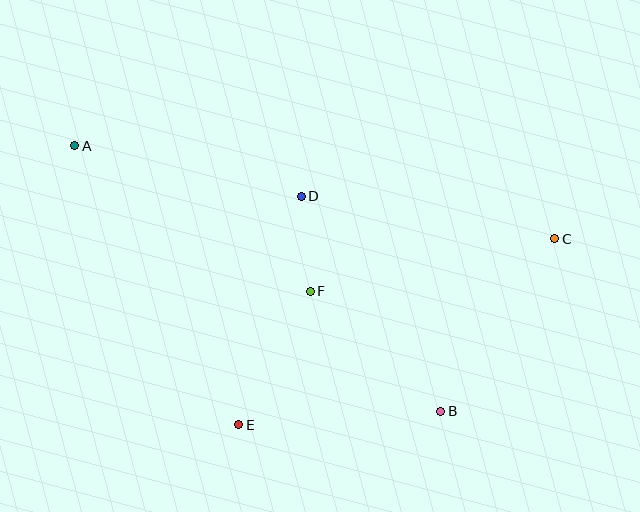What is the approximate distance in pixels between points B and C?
The distance between B and C is approximately 207 pixels.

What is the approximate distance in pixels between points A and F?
The distance between A and F is approximately 277 pixels.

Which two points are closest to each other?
Points D and F are closest to each other.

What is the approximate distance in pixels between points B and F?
The distance between B and F is approximately 177 pixels.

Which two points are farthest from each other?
Points A and C are farthest from each other.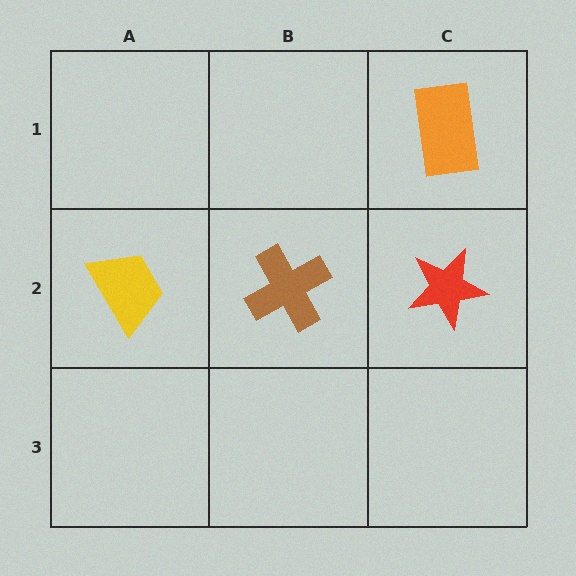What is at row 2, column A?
A yellow trapezoid.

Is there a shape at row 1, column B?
No, that cell is empty.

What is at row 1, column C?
An orange rectangle.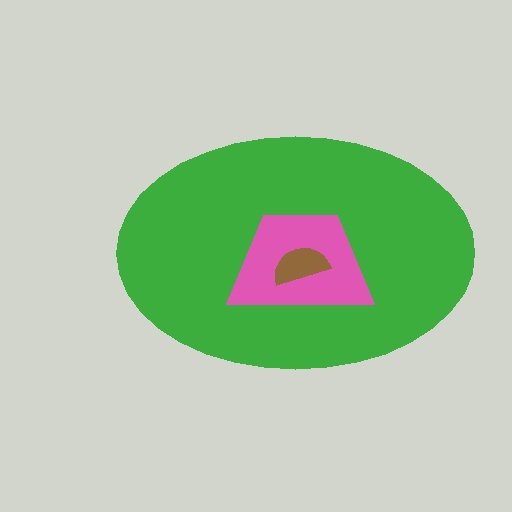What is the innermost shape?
The brown semicircle.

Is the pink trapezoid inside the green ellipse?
Yes.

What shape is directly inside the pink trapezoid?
The brown semicircle.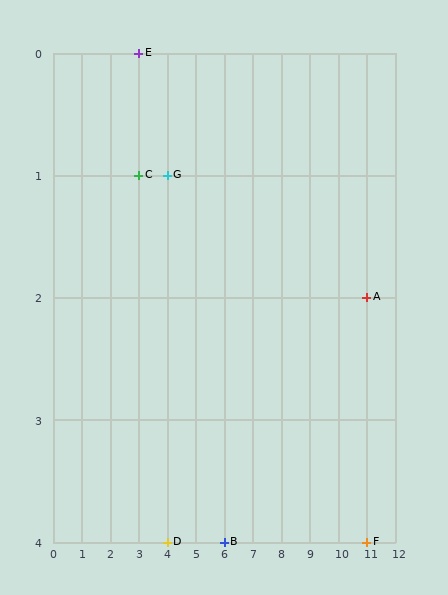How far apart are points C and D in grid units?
Points C and D are 1 column and 3 rows apart (about 3.2 grid units diagonally).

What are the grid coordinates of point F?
Point F is at grid coordinates (11, 4).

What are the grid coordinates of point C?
Point C is at grid coordinates (3, 1).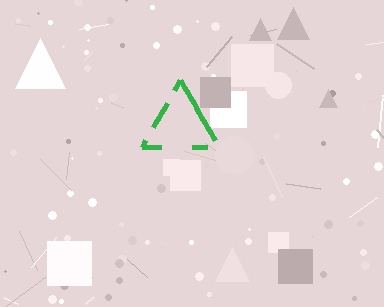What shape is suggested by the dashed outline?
The dashed outline suggests a triangle.